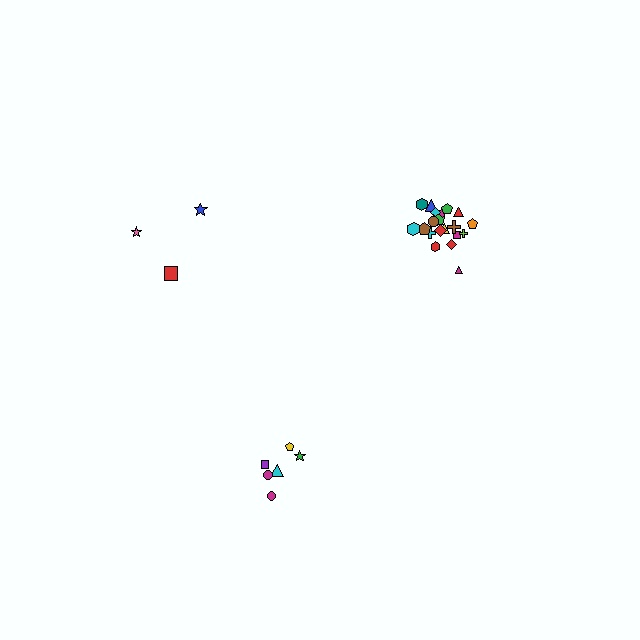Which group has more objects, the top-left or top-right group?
The top-right group.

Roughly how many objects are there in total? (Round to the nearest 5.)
Roughly 30 objects in total.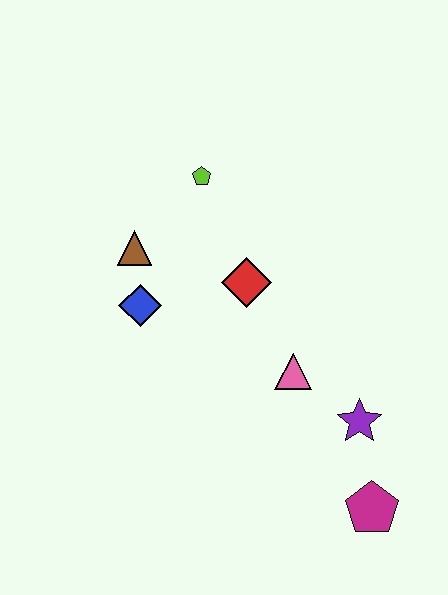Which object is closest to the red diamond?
The pink triangle is closest to the red diamond.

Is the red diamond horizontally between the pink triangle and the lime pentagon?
Yes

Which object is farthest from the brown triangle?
The magenta pentagon is farthest from the brown triangle.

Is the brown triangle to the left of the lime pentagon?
Yes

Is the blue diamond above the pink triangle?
Yes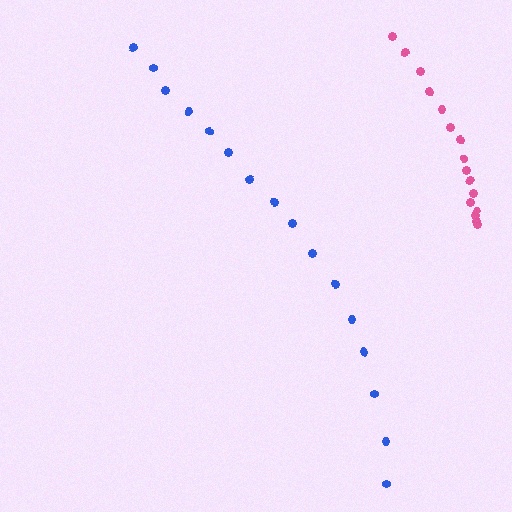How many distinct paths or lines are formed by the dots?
There are 2 distinct paths.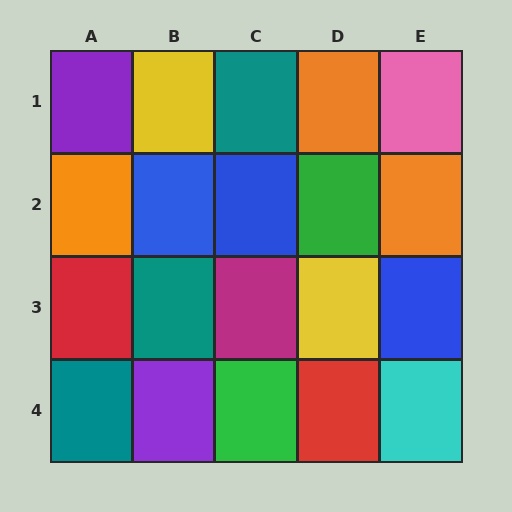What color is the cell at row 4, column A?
Teal.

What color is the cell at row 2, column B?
Blue.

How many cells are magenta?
1 cell is magenta.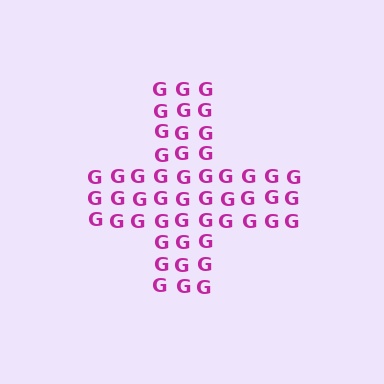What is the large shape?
The large shape is a cross.